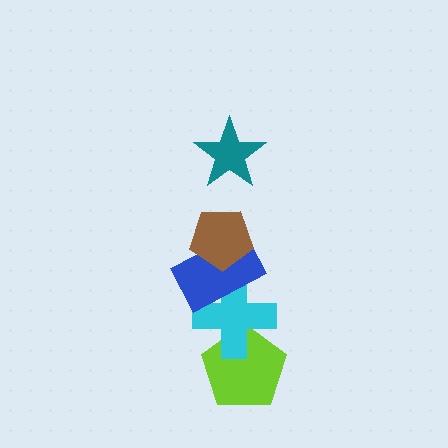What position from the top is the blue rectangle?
The blue rectangle is 3rd from the top.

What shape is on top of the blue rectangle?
The brown pentagon is on top of the blue rectangle.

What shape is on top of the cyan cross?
The blue rectangle is on top of the cyan cross.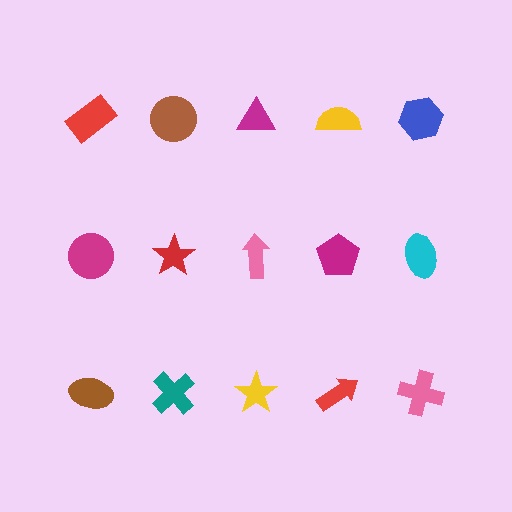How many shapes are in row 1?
5 shapes.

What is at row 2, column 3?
A pink arrow.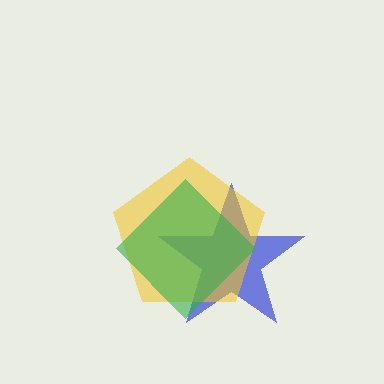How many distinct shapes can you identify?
There are 3 distinct shapes: a blue star, a yellow pentagon, a green diamond.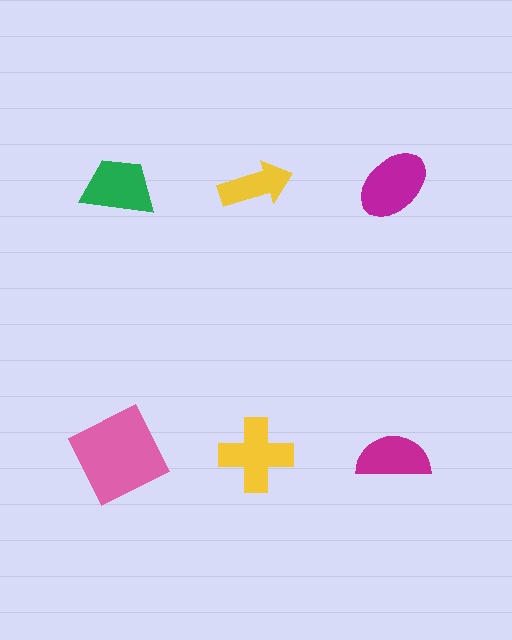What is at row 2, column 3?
A magenta semicircle.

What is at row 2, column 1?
A pink square.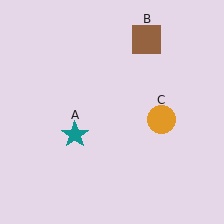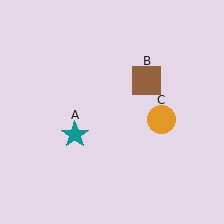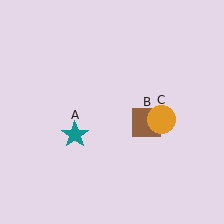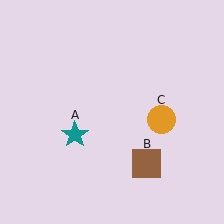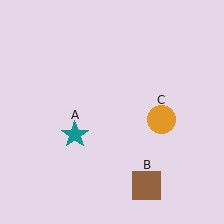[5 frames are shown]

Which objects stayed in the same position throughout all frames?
Teal star (object A) and orange circle (object C) remained stationary.